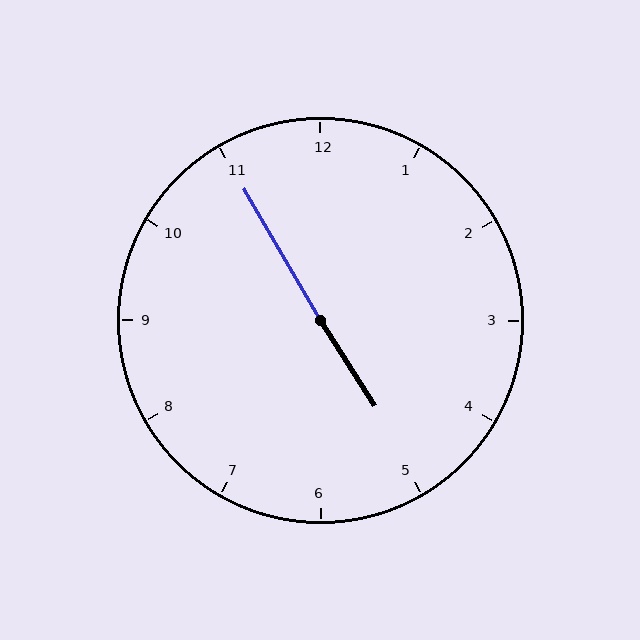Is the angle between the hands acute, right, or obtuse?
It is obtuse.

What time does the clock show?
4:55.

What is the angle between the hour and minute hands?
Approximately 178 degrees.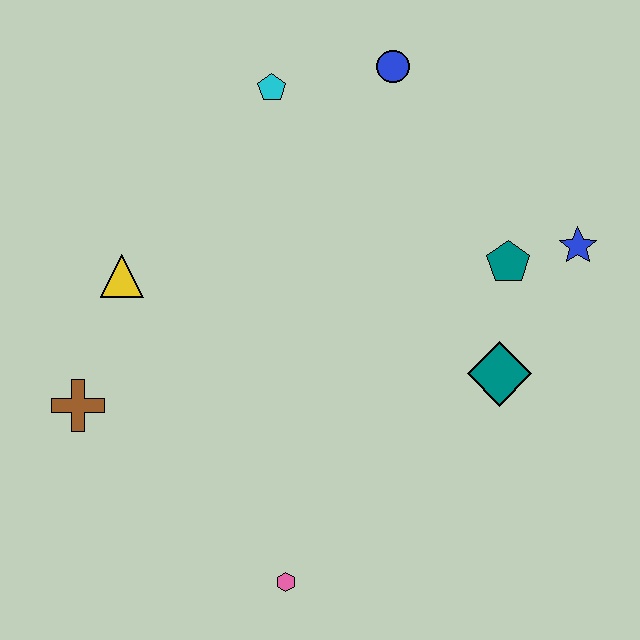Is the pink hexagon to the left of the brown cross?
No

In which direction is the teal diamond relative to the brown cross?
The teal diamond is to the right of the brown cross.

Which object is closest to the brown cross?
The yellow triangle is closest to the brown cross.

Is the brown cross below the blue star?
Yes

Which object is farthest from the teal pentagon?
The brown cross is farthest from the teal pentagon.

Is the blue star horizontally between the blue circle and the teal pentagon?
No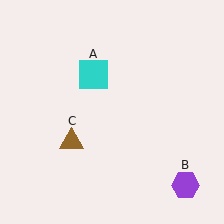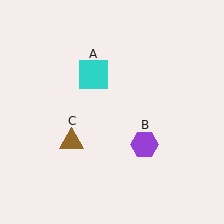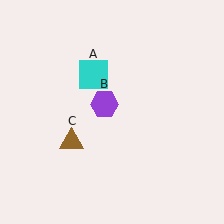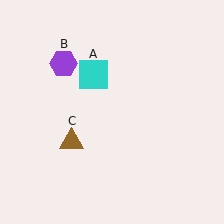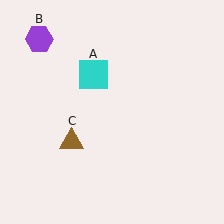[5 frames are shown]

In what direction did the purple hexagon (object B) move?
The purple hexagon (object B) moved up and to the left.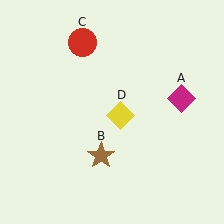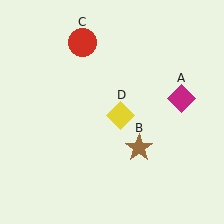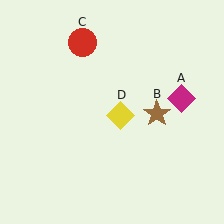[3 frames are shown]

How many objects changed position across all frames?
1 object changed position: brown star (object B).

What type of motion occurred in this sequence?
The brown star (object B) rotated counterclockwise around the center of the scene.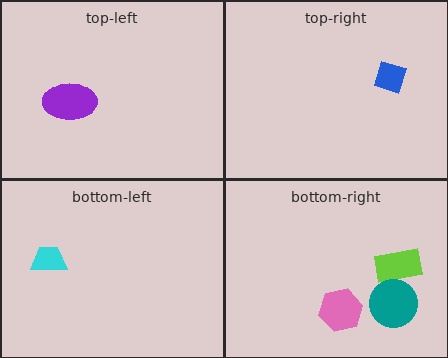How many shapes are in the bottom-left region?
1.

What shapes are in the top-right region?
The blue diamond.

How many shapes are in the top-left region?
1.